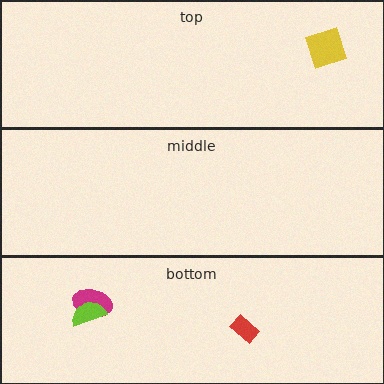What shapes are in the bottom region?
The red rectangle, the magenta ellipse, the lime semicircle.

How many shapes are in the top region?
1.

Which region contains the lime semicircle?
The bottom region.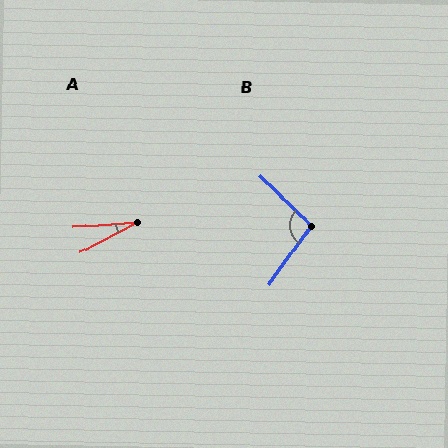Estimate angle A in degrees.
Approximately 24 degrees.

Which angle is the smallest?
A, at approximately 24 degrees.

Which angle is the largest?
B, at approximately 98 degrees.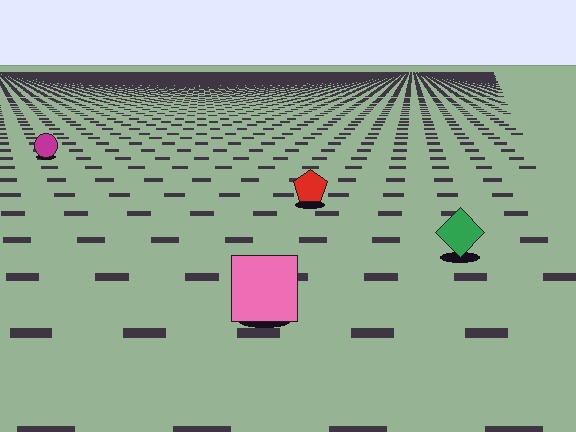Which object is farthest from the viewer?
The magenta circle is farthest from the viewer. It appears smaller and the ground texture around it is denser.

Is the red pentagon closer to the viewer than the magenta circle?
Yes. The red pentagon is closer — you can tell from the texture gradient: the ground texture is coarser near it.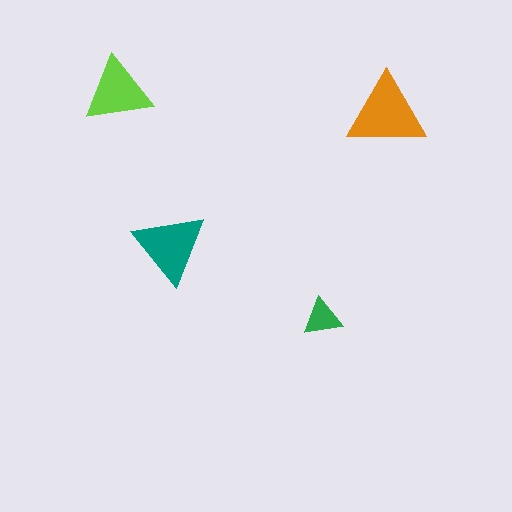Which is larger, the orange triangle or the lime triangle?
The orange one.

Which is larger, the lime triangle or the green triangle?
The lime one.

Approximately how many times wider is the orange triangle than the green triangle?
About 2 times wider.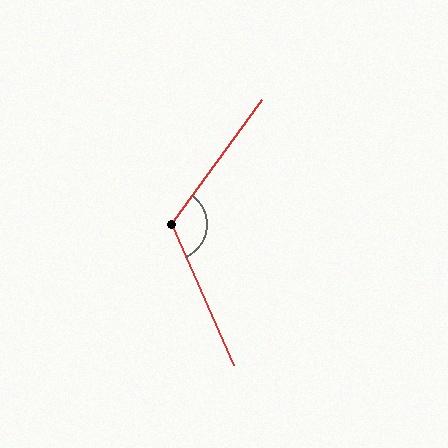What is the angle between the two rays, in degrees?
Approximately 120 degrees.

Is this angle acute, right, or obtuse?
It is obtuse.